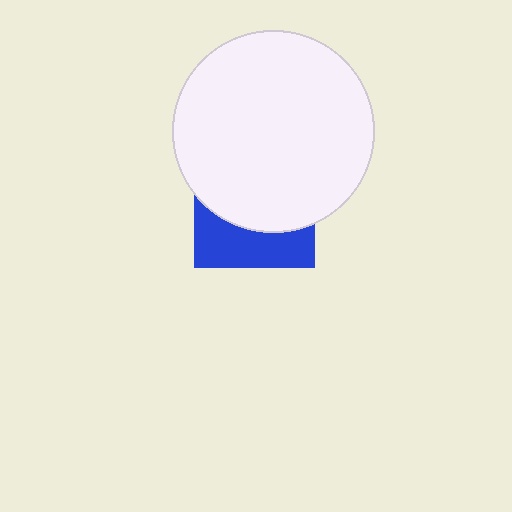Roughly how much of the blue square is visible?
A small part of it is visible (roughly 36%).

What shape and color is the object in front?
The object in front is a white circle.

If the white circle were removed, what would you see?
You would see the complete blue square.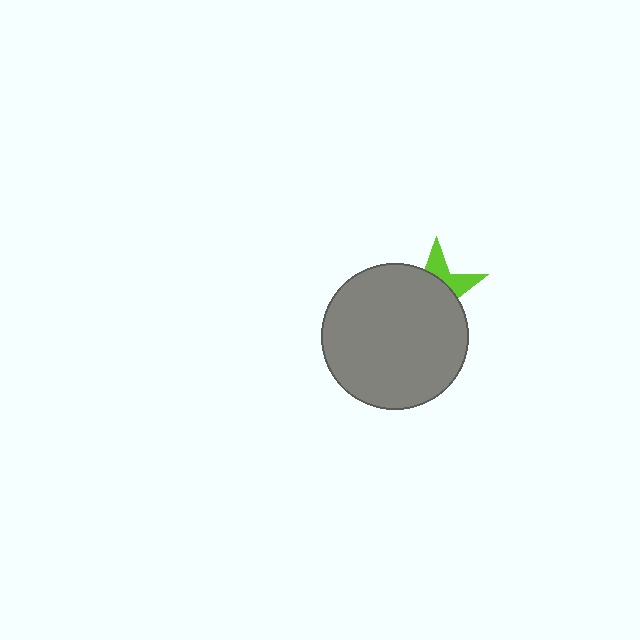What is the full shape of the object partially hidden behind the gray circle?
The partially hidden object is a lime star.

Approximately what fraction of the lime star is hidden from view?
Roughly 69% of the lime star is hidden behind the gray circle.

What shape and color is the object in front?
The object in front is a gray circle.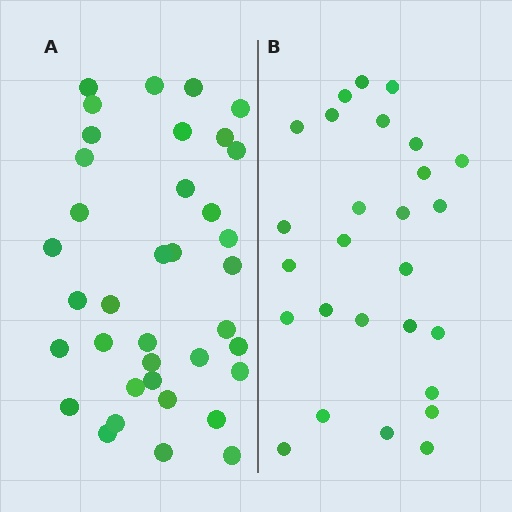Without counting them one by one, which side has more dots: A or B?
Region A (the left region) has more dots.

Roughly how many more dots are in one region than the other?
Region A has roughly 10 or so more dots than region B.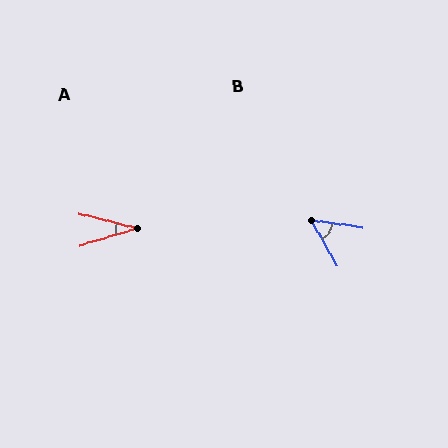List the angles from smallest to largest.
A (31°), B (53°).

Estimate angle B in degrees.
Approximately 53 degrees.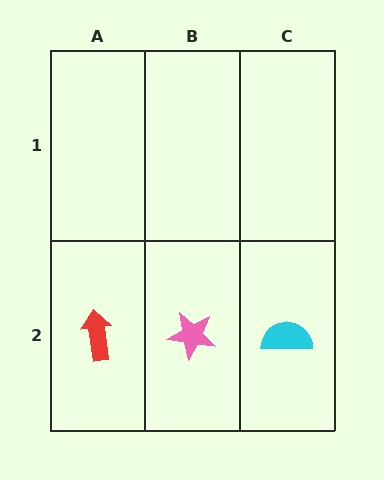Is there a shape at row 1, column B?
No, that cell is empty.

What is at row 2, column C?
A cyan semicircle.